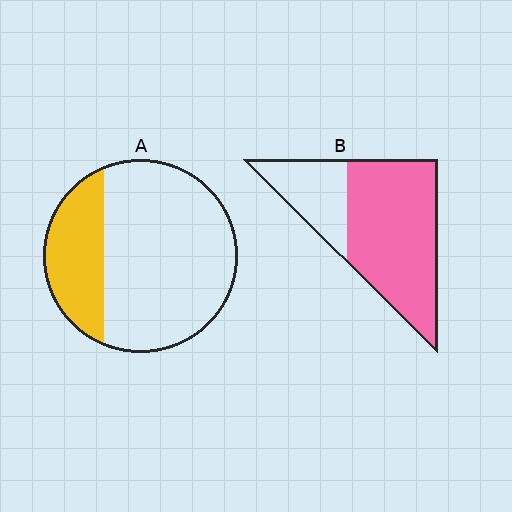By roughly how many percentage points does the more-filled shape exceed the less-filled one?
By roughly 45 percentage points (B over A).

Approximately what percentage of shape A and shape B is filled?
A is approximately 25% and B is approximately 70%.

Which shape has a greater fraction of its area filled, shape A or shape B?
Shape B.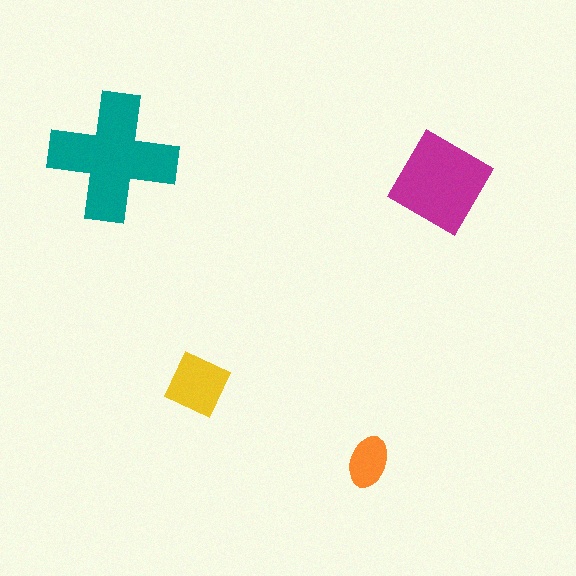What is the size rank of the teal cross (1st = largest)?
1st.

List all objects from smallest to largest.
The orange ellipse, the yellow diamond, the magenta diamond, the teal cross.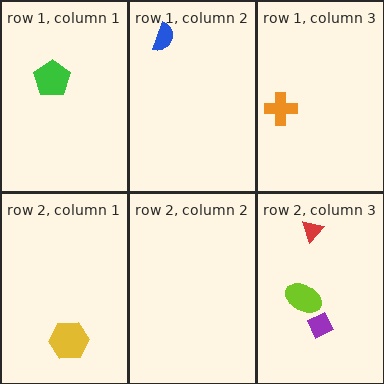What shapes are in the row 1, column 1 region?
The green pentagon.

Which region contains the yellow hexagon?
The row 2, column 1 region.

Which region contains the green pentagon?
The row 1, column 1 region.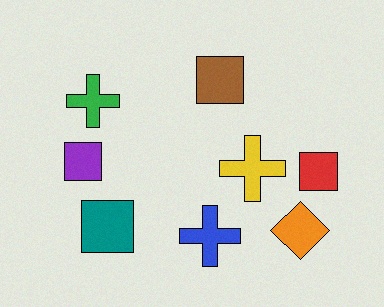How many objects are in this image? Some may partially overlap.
There are 8 objects.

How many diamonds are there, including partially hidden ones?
There is 1 diamond.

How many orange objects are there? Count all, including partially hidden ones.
There is 1 orange object.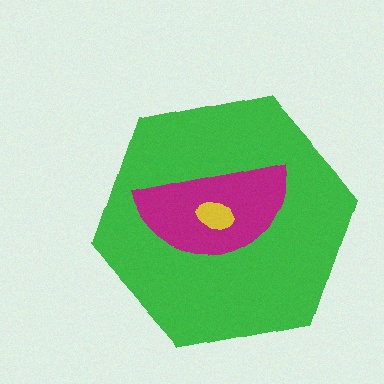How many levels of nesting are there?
3.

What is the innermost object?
The yellow ellipse.